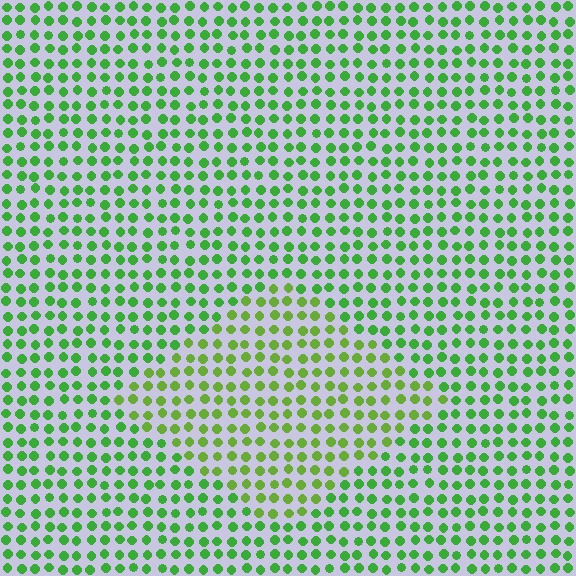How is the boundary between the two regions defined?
The boundary is defined purely by a slight shift in hue (about 24 degrees). Spacing, size, and orientation are identical on both sides.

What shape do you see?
I see a diamond.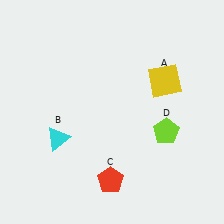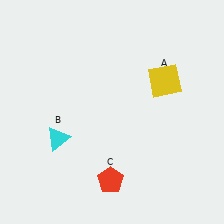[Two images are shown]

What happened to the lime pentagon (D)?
The lime pentagon (D) was removed in Image 2. It was in the bottom-right area of Image 1.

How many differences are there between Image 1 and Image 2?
There is 1 difference between the two images.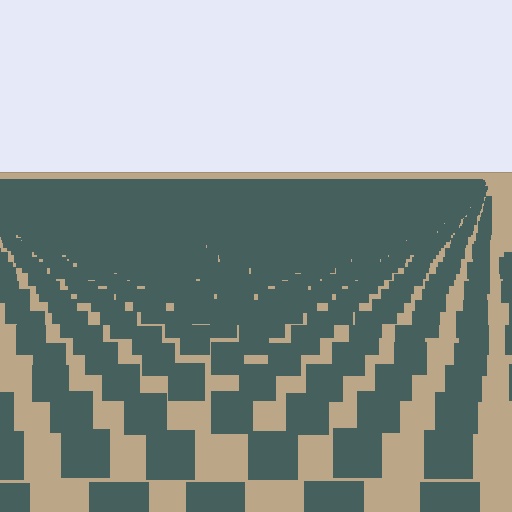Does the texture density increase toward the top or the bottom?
Density increases toward the top.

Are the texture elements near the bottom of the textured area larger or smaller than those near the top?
Larger. Near the bottom, elements are closer to the viewer and appear at a bigger on-screen size.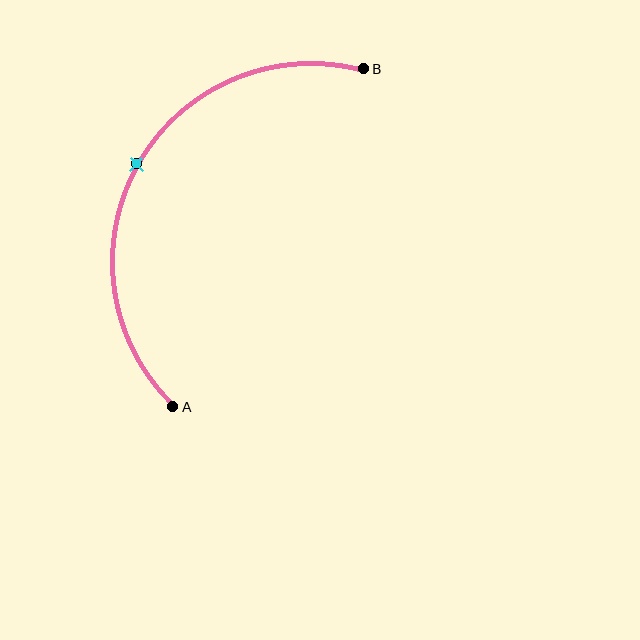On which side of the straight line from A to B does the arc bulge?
The arc bulges to the left of the straight line connecting A and B.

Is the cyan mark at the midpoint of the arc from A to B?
Yes. The cyan mark lies on the arc at equal arc-length from both A and B — it is the arc midpoint.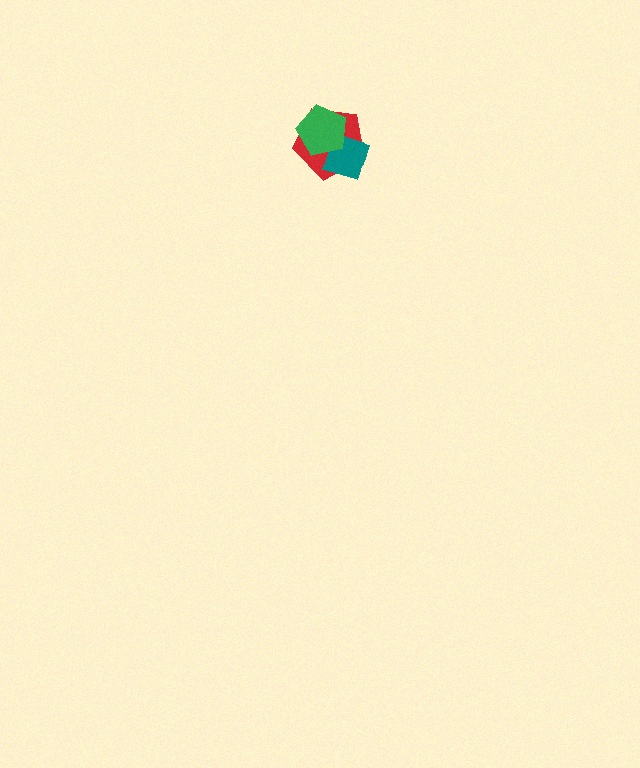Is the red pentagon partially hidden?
Yes, it is partially covered by another shape.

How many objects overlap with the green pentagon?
2 objects overlap with the green pentagon.